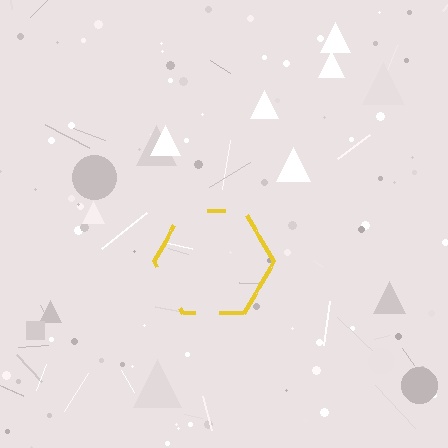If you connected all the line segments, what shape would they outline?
They would outline a hexagon.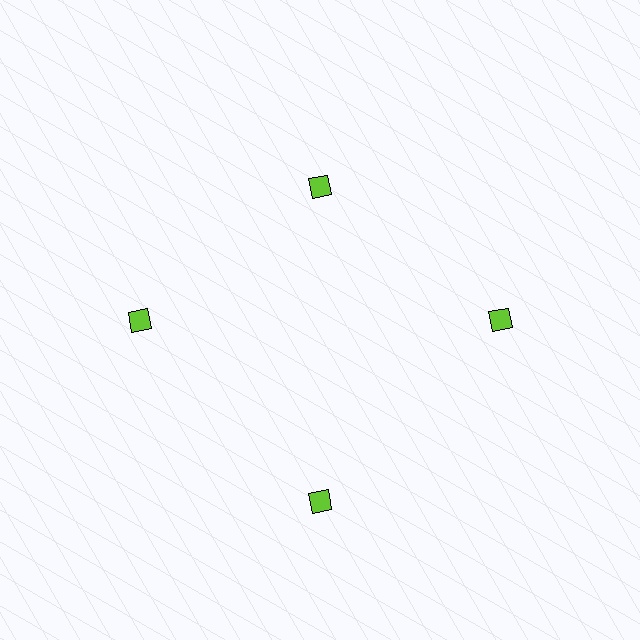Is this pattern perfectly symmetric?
No. The 4 lime diamonds are arranged in a ring, but one element near the 12 o'clock position is pulled inward toward the center, breaking the 4-fold rotational symmetry.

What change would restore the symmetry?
The symmetry would be restored by moving it outward, back onto the ring so that all 4 diamonds sit at equal angles and equal distance from the center.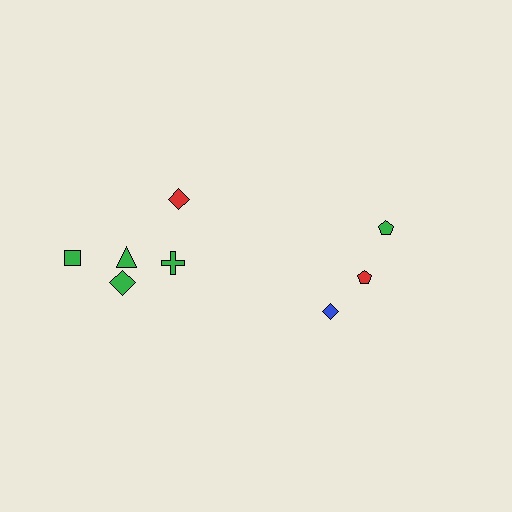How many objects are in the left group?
There are 5 objects.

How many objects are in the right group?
There are 3 objects.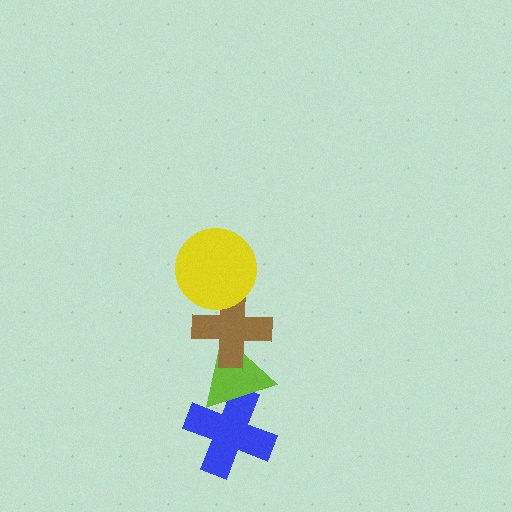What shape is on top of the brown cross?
The yellow circle is on top of the brown cross.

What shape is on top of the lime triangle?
The brown cross is on top of the lime triangle.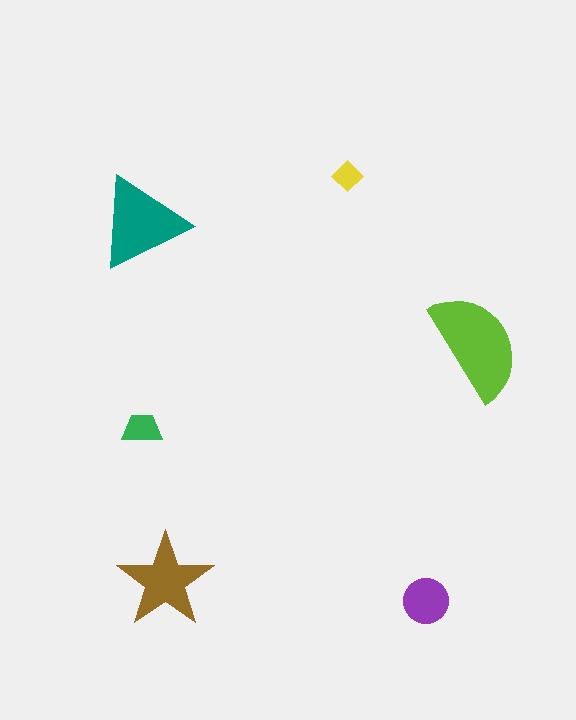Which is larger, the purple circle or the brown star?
The brown star.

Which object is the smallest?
The yellow diamond.